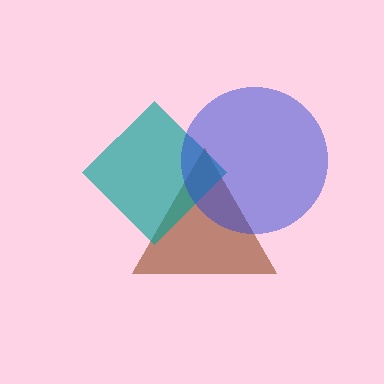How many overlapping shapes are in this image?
There are 3 overlapping shapes in the image.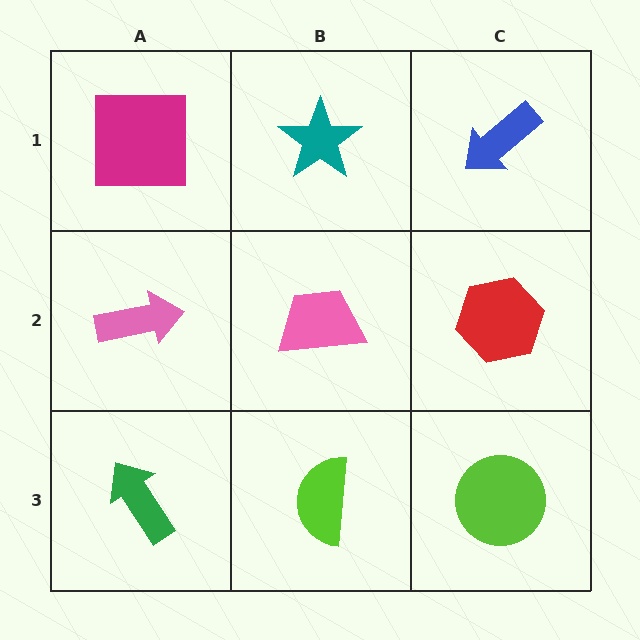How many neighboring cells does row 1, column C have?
2.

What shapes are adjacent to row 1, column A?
A pink arrow (row 2, column A), a teal star (row 1, column B).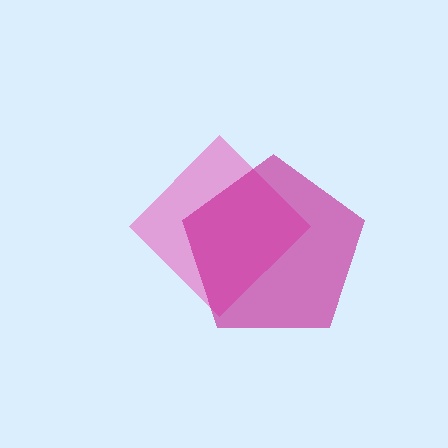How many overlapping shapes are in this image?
There are 2 overlapping shapes in the image.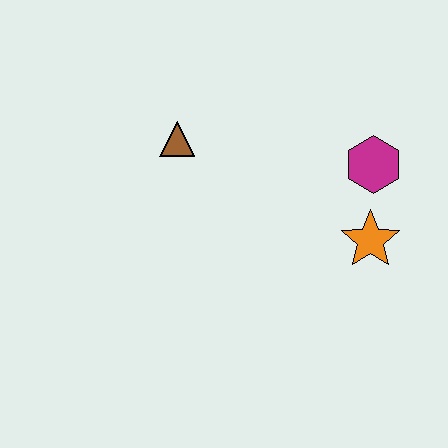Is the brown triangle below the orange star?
No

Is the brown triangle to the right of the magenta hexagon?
No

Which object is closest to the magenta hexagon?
The orange star is closest to the magenta hexagon.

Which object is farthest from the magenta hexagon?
The brown triangle is farthest from the magenta hexagon.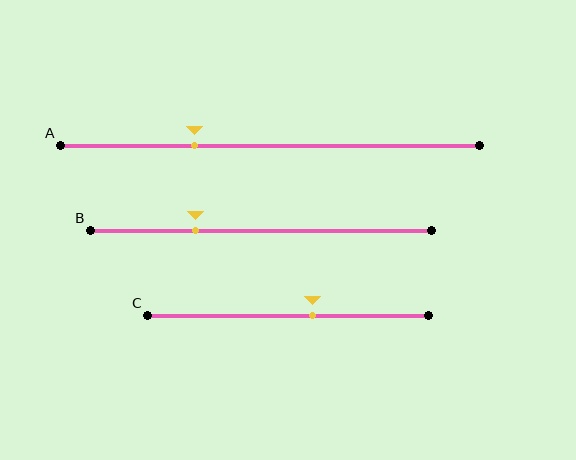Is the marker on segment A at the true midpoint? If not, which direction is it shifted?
No, the marker on segment A is shifted to the left by about 18% of the segment length.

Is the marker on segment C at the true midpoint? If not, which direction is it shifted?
No, the marker on segment C is shifted to the right by about 9% of the segment length.